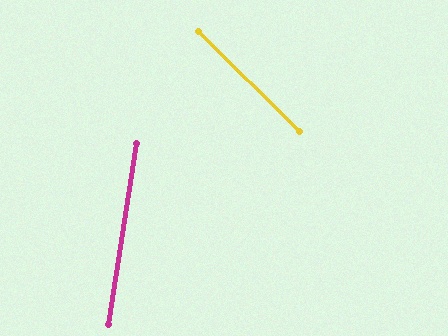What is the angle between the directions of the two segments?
Approximately 54 degrees.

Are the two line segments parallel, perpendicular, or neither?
Neither parallel nor perpendicular — they differ by about 54°.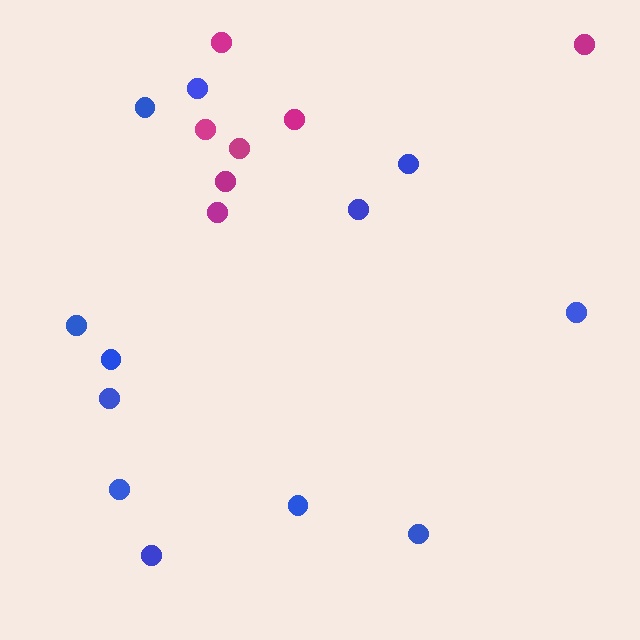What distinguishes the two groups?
There are 2 groups: one group of blue circles (12) and one group of magenta circles (7).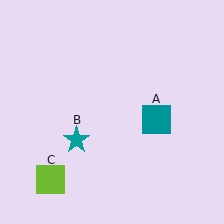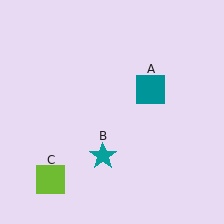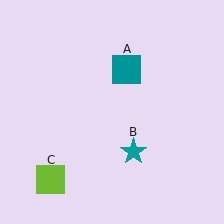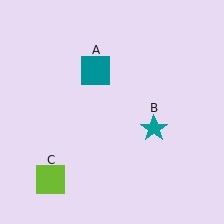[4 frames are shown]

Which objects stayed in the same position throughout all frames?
Lime square (object C) remained stationary.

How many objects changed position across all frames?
2 objects changed position: teal square (object A), teal star (object B).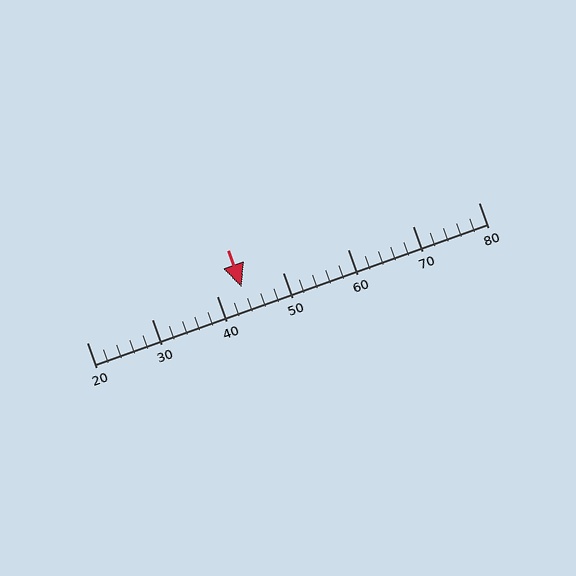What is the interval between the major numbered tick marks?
The major tick marks are spaced 10 units apart.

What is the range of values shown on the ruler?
The ruler shows values from 20 to 80.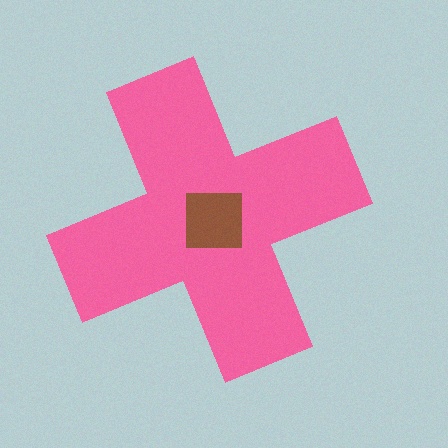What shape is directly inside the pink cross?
The brown square.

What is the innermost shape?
The brown square.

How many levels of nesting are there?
2.